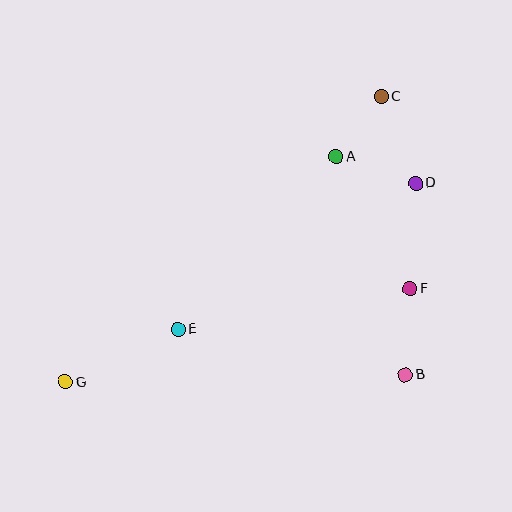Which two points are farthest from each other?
Points C and G are farthest from each other.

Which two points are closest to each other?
Points A and C are closest to each other.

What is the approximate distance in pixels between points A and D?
The distance between A and D is approximately 83 pixels.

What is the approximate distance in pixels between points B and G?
The distance between B and G is approximately 340 pixels.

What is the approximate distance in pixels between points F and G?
The distance between F and G is approximately 357 pixels.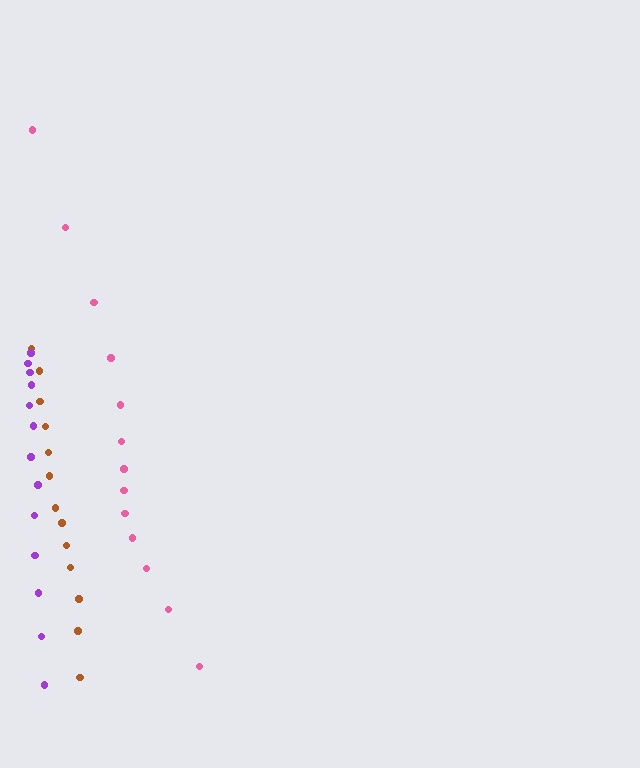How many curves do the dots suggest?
There are 3 distinct paths.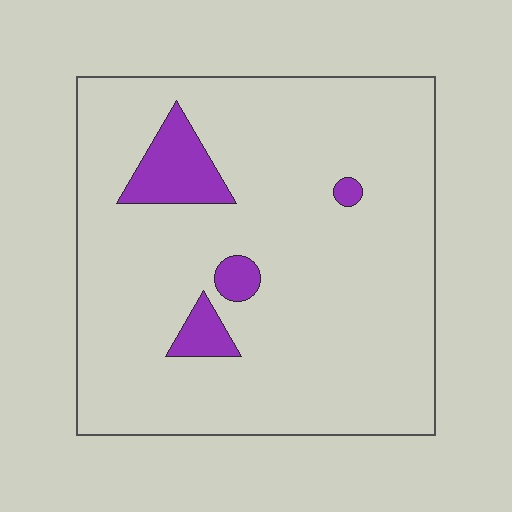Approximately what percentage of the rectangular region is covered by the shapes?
Approximately 10%.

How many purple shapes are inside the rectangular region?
4.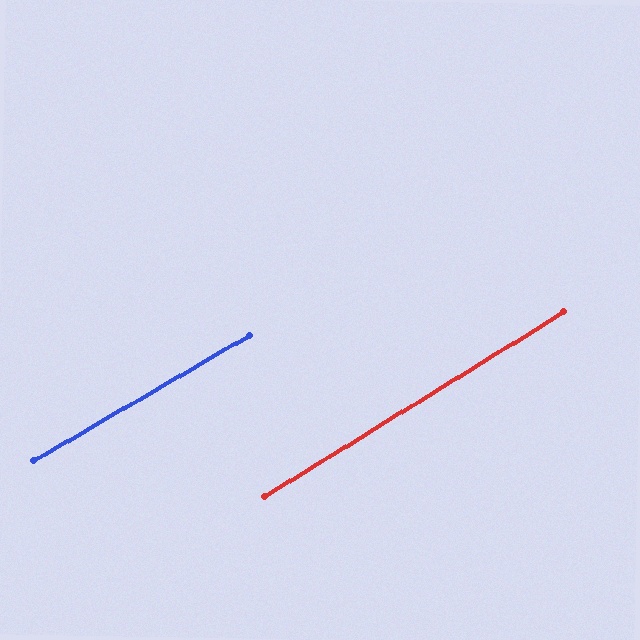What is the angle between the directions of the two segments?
Approximately 1 degree.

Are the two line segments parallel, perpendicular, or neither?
Parallel — their directions differ by only 1.4°.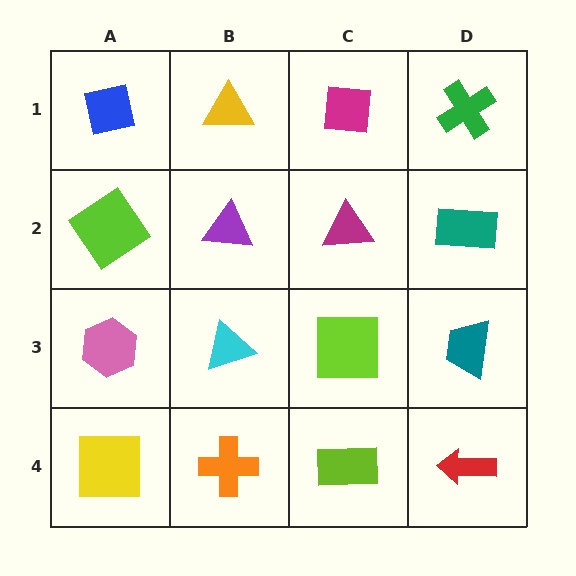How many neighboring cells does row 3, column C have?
4.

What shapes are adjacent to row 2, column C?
A magenta square (row 1, column C), a lime square (row 3, column C), a purple triangle (row 2, column B), a teal rectangle (row 2, column D).